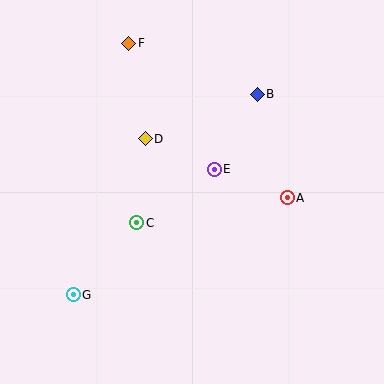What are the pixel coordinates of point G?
Point G is at (73, 295).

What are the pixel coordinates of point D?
Point D is at (145, 139).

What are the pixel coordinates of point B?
Point B is at (257, 94).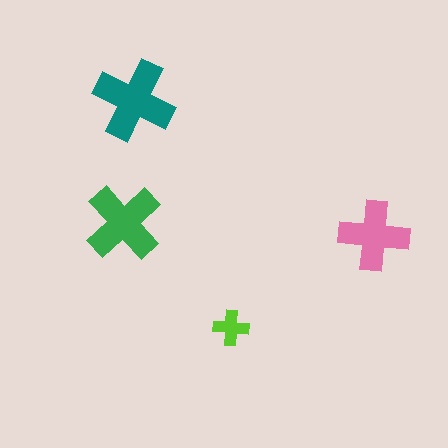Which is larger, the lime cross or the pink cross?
The pink one.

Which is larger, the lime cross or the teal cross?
The teal one.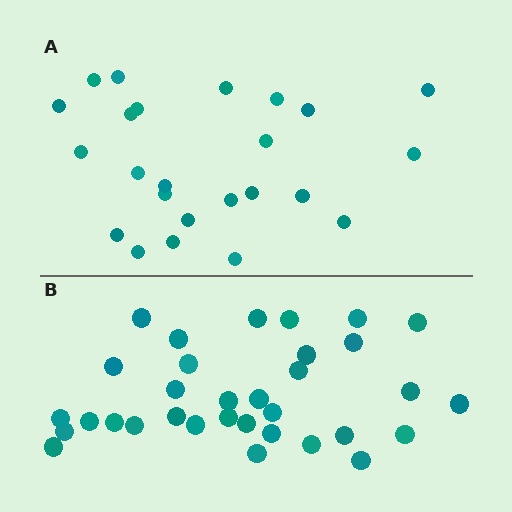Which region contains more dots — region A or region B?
Region B (the bottom region) has more dots.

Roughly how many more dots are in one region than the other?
Region B has roughly 8 or so more dots than region A.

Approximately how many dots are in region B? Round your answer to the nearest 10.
About 30 dots. (The exact count is 33, which rounds to 30.)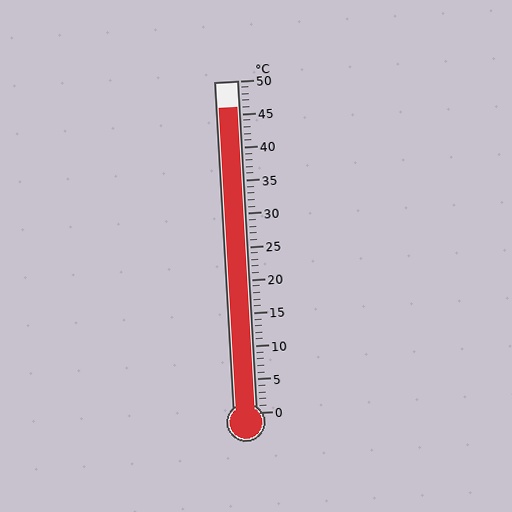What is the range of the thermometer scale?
The thermometer scale ranges from 0°C to 50°C.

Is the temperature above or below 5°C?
The temperature is above 5°C.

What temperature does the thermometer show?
The thermometer shows approximately 46°C.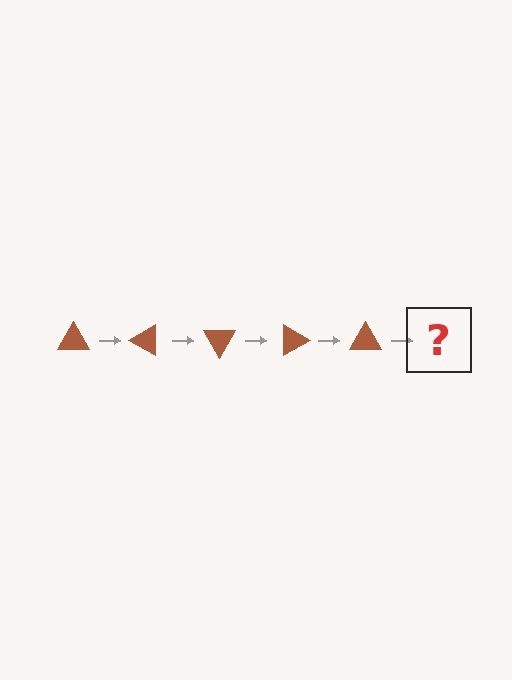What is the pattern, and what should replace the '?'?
The pattern is that the triangle rotates 30 degrees each step. The '?' should be a brown triangle rotated 150 degrees.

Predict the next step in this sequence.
The next step is a brown triangle rotated 150 degrees.